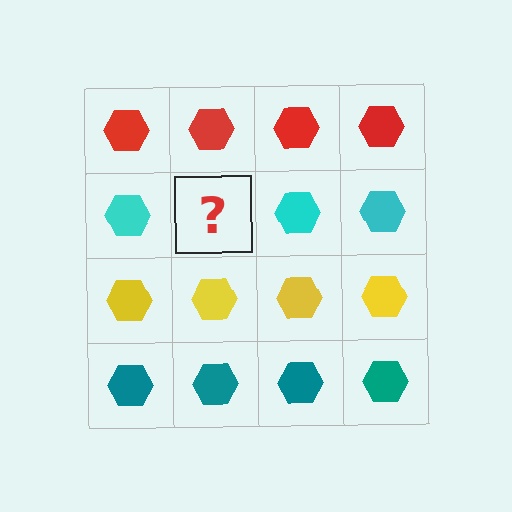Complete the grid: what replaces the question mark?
The question mark should be replaced with a cyan hexagon.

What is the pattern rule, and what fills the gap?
The rule is that each row has a consistent color. The gap should be filled with a cyan hexagon.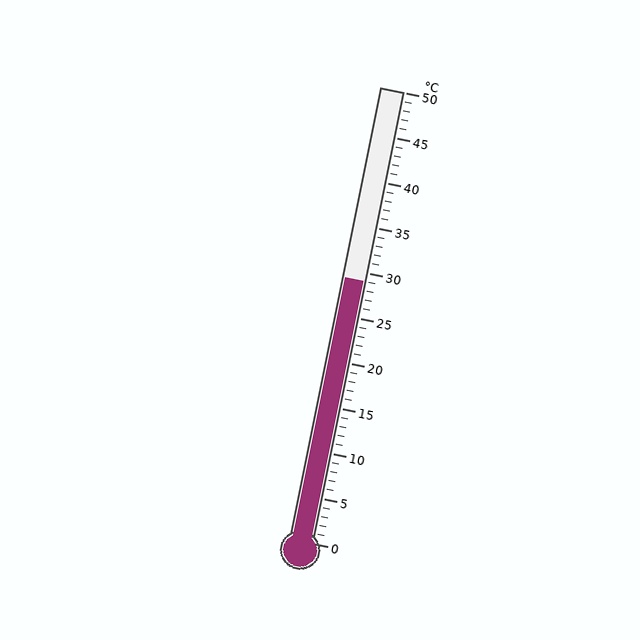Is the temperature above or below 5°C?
The temperature is above 5°C.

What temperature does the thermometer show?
The thermometer shows approximately 29°C.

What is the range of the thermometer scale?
The thermometer scale ranges from 0°C to 50°C.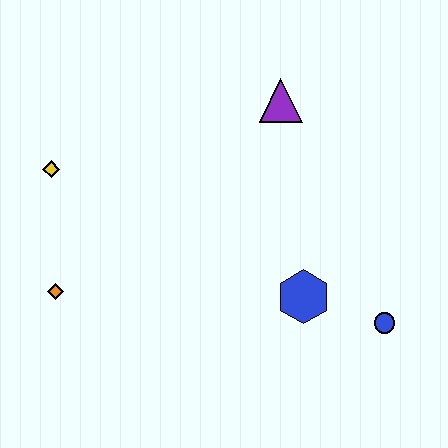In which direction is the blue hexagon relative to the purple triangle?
The blue hexagon is below the purple triangle.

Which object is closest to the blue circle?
The blue hexagon is closest to the blue circle.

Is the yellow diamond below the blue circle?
No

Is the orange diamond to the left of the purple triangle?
Yes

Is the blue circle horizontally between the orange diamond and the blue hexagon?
No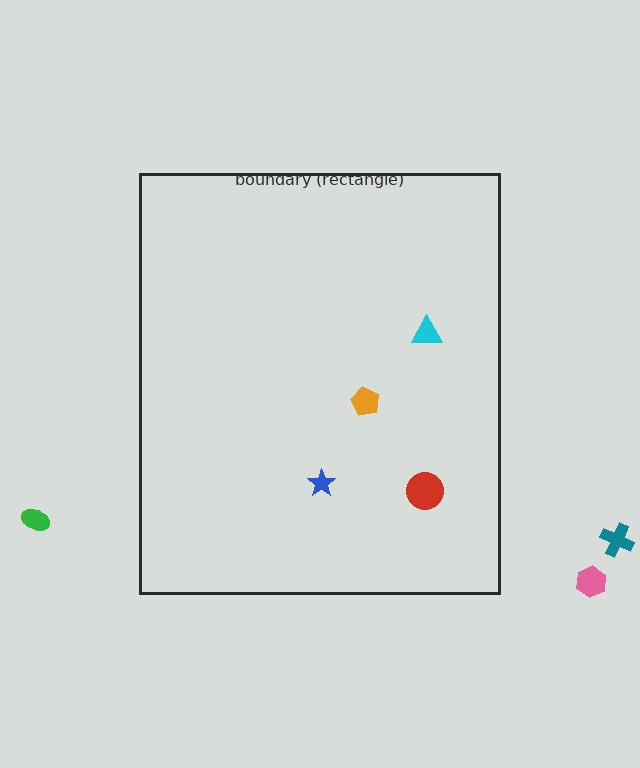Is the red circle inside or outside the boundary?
Inside.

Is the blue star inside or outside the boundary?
Inside.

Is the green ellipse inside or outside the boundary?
Outside.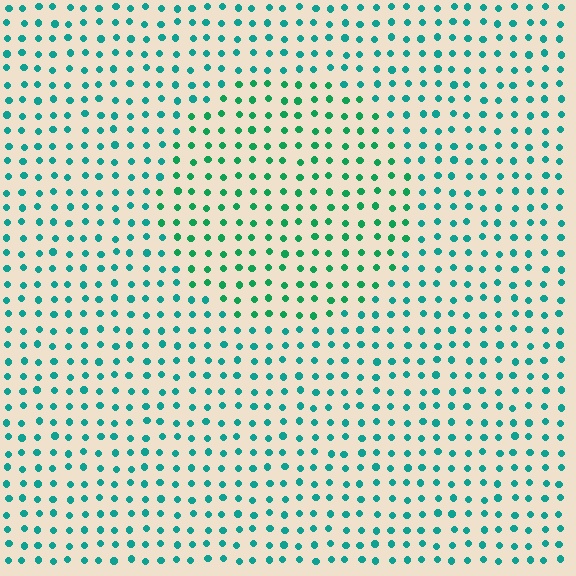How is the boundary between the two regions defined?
The boundary is defined purely by a slight shift in hue (about 26 degrees). Spacing, size, and orientation are identical on both sides.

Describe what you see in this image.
The image is filled with small teal elements in a uniform arrangement. A circle-shaped region is visible where the elements are tinted to a slightly different hue, forming a subtle color boundary.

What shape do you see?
I see a circle.